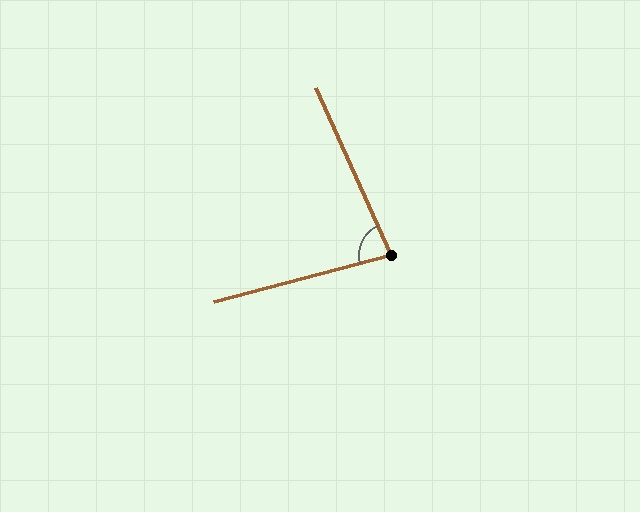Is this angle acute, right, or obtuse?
It is acute.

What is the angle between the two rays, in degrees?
Approximately 81 degrees.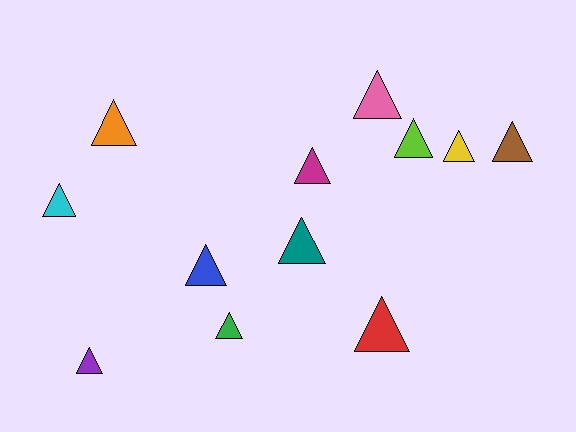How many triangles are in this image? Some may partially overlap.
There are 12 triangles.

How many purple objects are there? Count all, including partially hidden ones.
There is 1 purple object.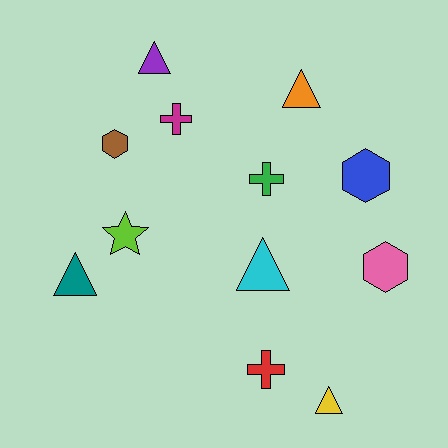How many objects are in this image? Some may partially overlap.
There are 12 objects.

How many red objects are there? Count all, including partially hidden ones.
There is 1 red object.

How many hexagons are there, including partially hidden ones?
There are 3 hexagons.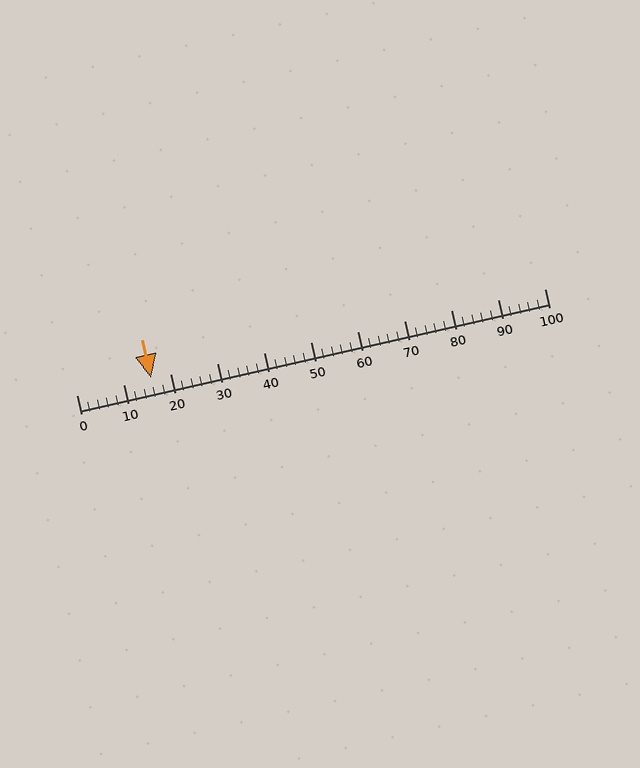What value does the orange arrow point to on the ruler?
The orange arrow points to approximately 16.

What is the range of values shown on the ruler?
The ruler shows values from 0 to 100.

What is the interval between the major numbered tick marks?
The major tick marks are spaced 10 units apart.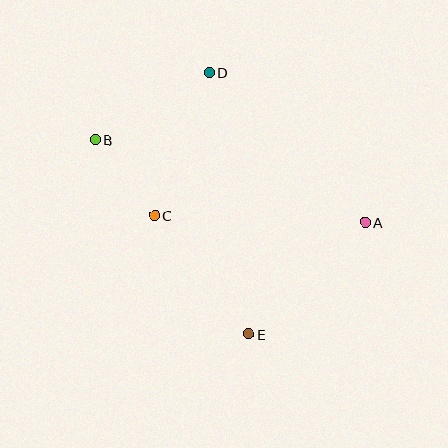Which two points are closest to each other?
Points B and C are closest to each other.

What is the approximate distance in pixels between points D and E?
The distance between D and E is approximately 265 pixels.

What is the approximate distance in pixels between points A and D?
The distance between A and D is approximately 216 pixels.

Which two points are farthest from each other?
Points A and B are farthest from each other.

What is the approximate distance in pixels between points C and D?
The distance between C and D is approximately 153 pixels.